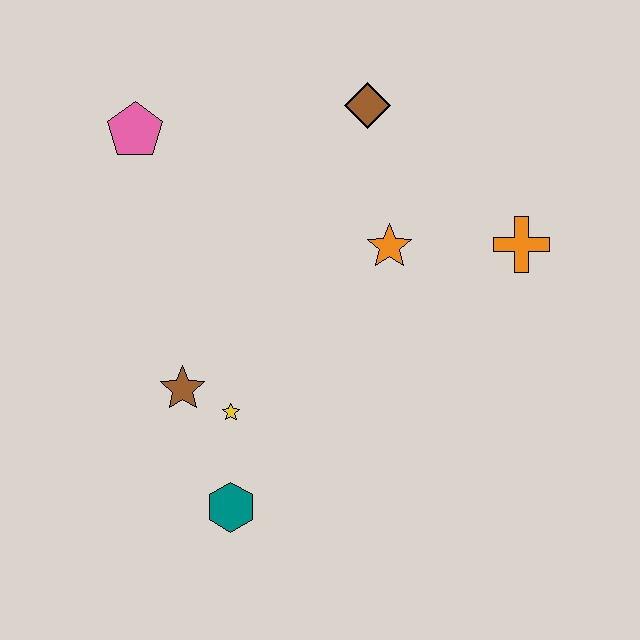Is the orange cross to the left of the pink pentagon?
No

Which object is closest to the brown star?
The yellow star is closest to the brown star.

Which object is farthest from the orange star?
The teal hexagon is farthest from the orange star.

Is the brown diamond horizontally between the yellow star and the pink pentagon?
No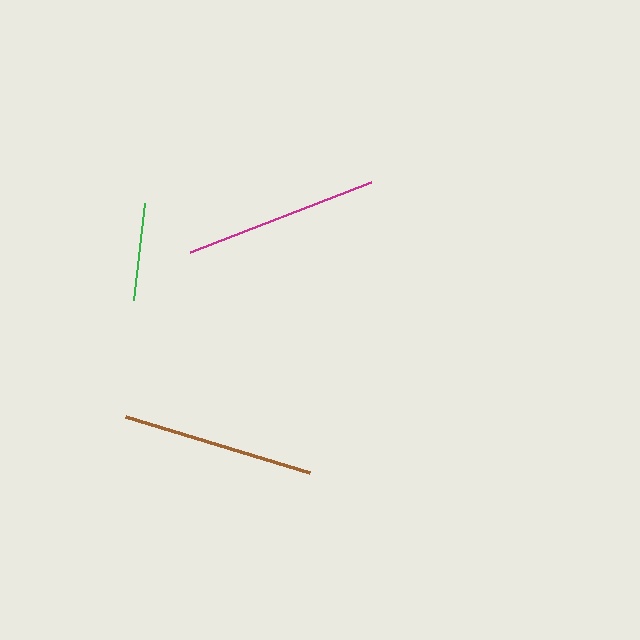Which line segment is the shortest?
The green line is the shortest at approximately 98 pixels.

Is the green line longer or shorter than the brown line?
The brown line is longer than the green line.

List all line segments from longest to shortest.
From longest to shortest: magenta, brown, green.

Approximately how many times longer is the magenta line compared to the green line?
The magenta line is approximately 2.0 times the length of the green line.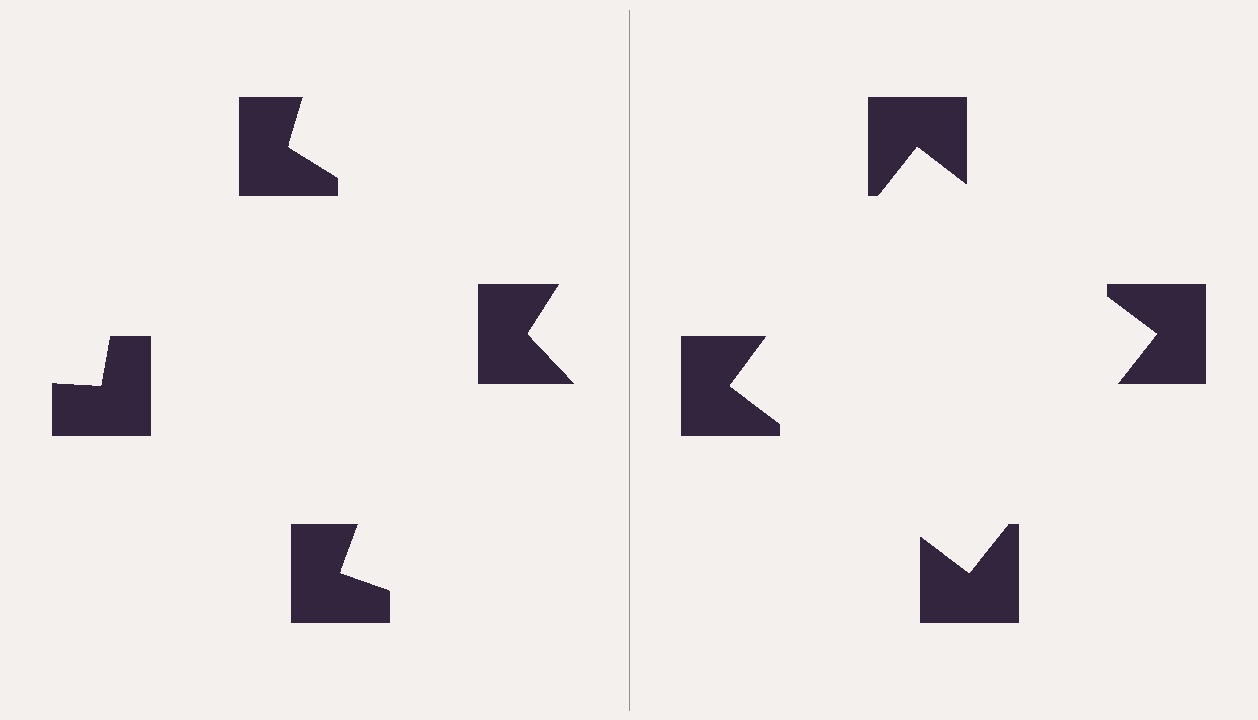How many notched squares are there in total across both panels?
8 — 4 on each side.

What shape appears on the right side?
An illusory square.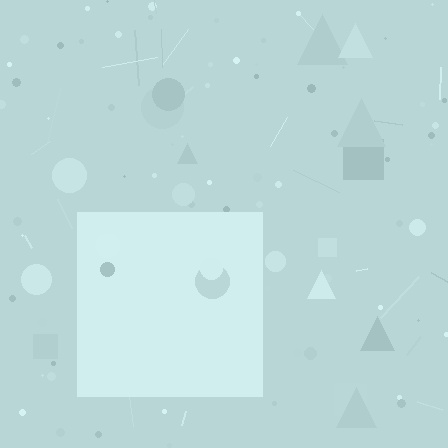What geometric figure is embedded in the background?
A square is embedded in the background.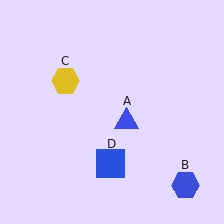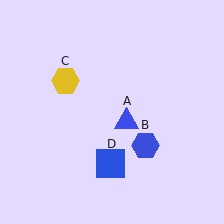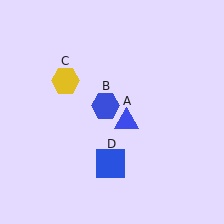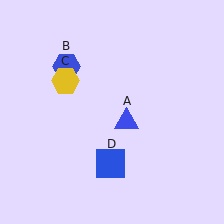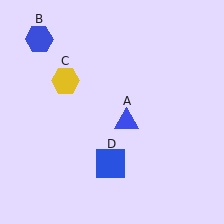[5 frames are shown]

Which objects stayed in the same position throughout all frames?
Blue triangle (object A) and yellow hexagon (object C) and blue square (object D) remained stationary.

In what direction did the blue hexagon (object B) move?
The blue hexagon (object B) moved up and to the left.